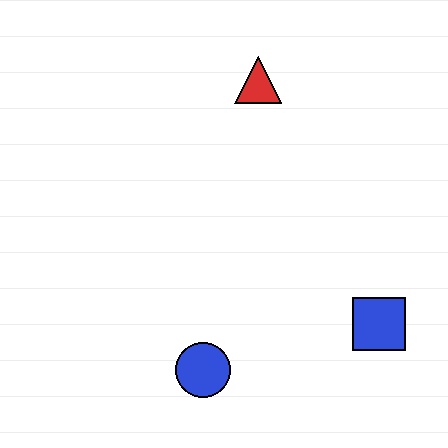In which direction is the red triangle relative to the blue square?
The red triangle is above the blue square.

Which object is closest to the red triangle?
The blue square is closest to the red triangle.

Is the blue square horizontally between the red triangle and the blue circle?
No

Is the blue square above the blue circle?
Yes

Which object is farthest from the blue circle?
The red triangle is farthest from the blue circle.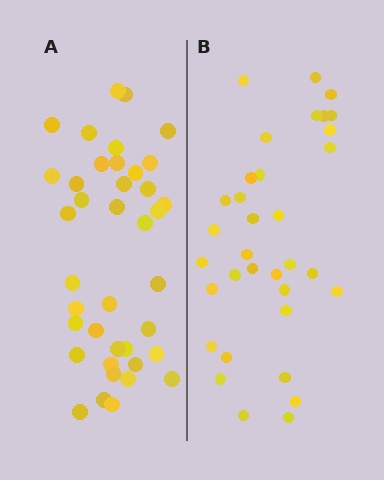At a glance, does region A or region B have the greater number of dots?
Region A (the left region) has more dots.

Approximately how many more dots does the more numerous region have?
Region A has about 5 more dots than region B.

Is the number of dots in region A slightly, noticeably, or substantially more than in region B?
Region A has only slightly more — the two regions are fairly close. The ratio is roughly 1.1 to 1.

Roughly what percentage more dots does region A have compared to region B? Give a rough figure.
About 15% more.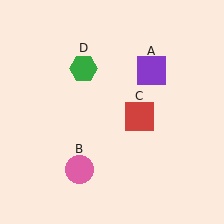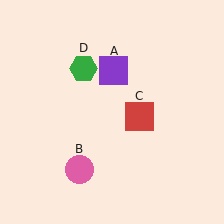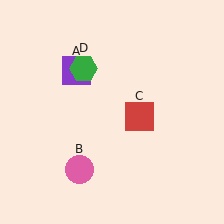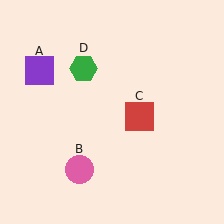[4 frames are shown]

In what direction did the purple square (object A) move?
The purple square (object A) moved left.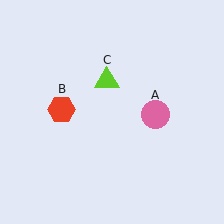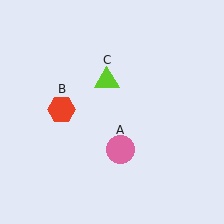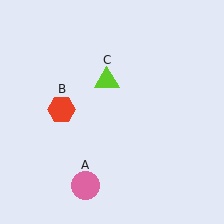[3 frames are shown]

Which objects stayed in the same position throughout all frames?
Red hexagon (object B) and lime triangle (object C) remained stationary.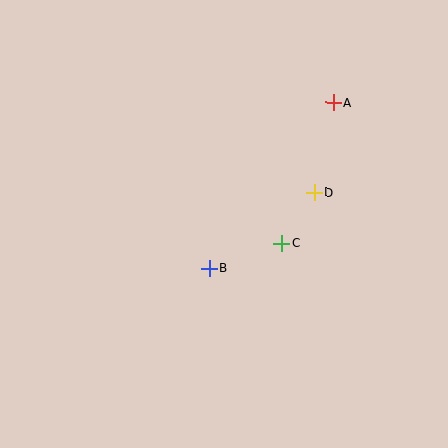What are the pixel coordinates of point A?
Point A is at (333, 102).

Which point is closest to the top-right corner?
Point A is closest to the top-right corner.